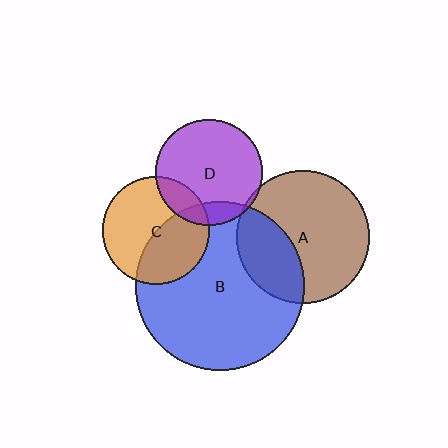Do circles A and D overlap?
Yes.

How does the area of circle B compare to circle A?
Approximately 1.6 times.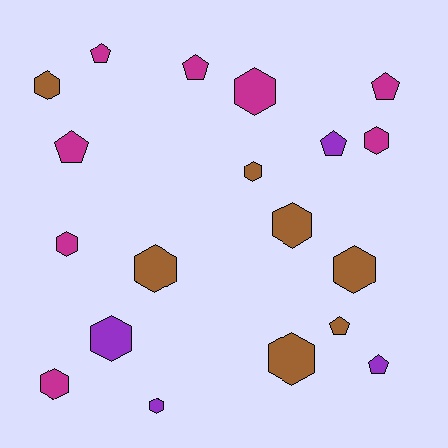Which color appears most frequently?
Magenta, with 8 objects.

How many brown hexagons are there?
There are 6 brown hexagons.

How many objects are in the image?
There are 19 objects.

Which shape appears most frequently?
Hexagon, with 12 objects.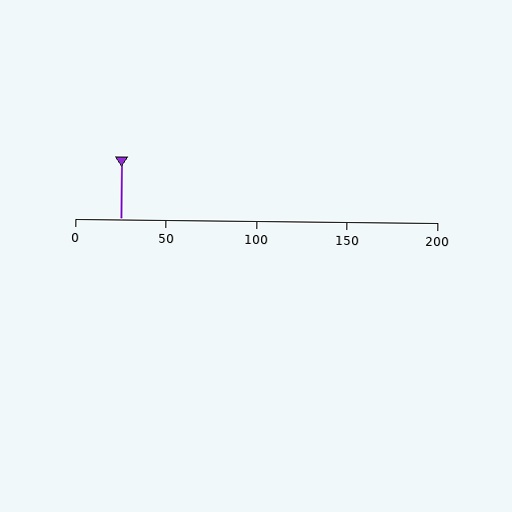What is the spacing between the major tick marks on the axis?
The major ticks are spaced 50 apart.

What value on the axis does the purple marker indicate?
The marker indicates approximately 25.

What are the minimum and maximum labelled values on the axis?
The axis runs from 0 to 200.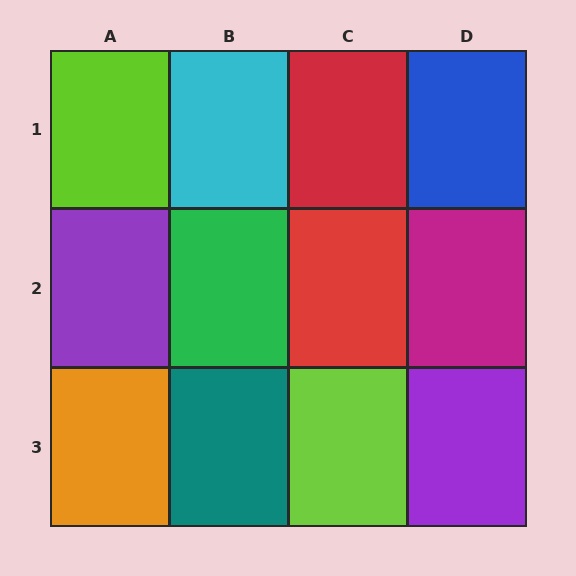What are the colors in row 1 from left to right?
Lime, cyan, red, blue.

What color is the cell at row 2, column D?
Magenta.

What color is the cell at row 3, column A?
Orange.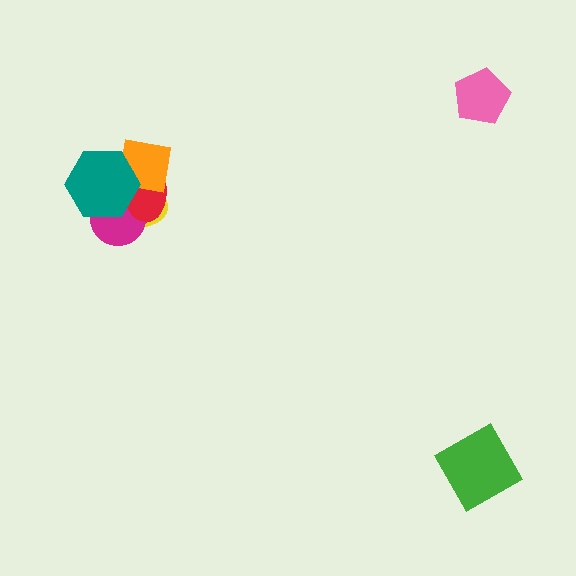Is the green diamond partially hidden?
No, no other shape covers it.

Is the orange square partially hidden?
Yes, it is partially covered by another shape.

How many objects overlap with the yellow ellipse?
4 objects overlap with the yellow ellipse.